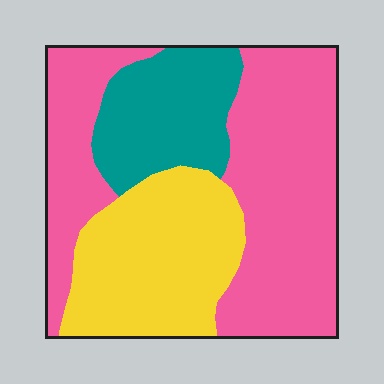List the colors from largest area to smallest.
From largest to smallest: pink, yellow, teal.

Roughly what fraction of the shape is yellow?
Yellow covers roughly 30% of the shape.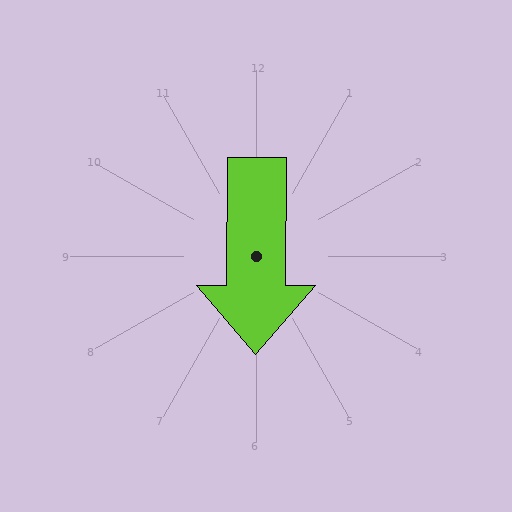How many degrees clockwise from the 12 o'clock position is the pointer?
Approximately 180 degrees.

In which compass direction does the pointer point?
South.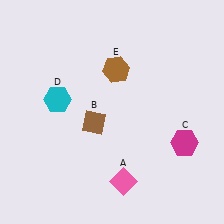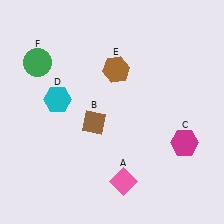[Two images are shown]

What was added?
A green circle (F) was added in Image 2.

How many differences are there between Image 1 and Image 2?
There is 1 difference between the two images.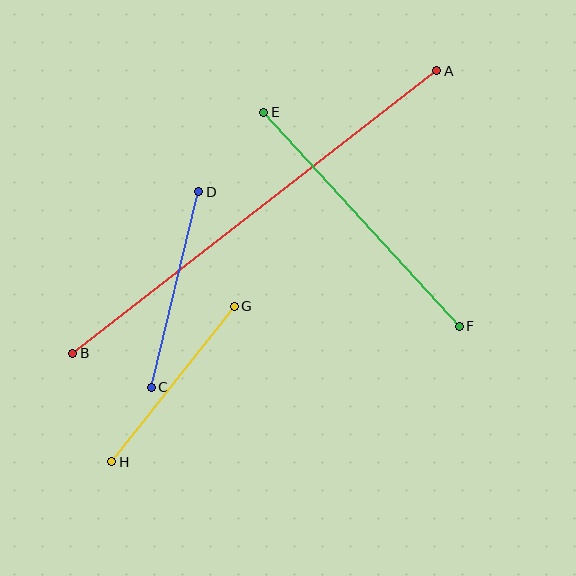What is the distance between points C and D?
The distance is approximately 201 pixels.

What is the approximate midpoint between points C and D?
The midpoint is at approximately (175, 289) pixels.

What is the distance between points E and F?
The distance is approximately 290 pixels.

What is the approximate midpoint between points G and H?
The midpoint is at approximately (173, 384) pixels.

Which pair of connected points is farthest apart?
Points A and B are farthest apart.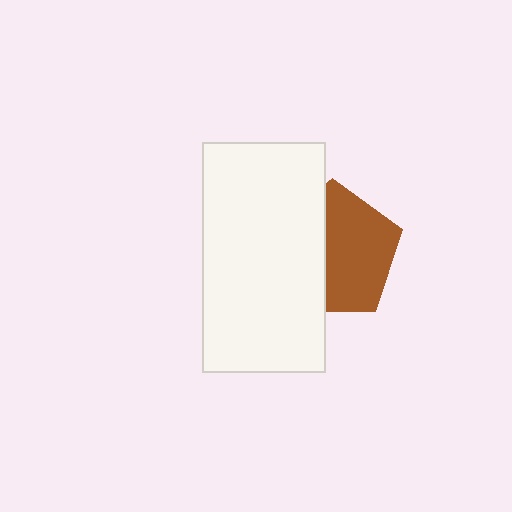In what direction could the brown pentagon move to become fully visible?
The brown pentagon could move right. That would shift it out from behind the white rectangle entirely.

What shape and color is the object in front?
The object in front is a white rectangle.